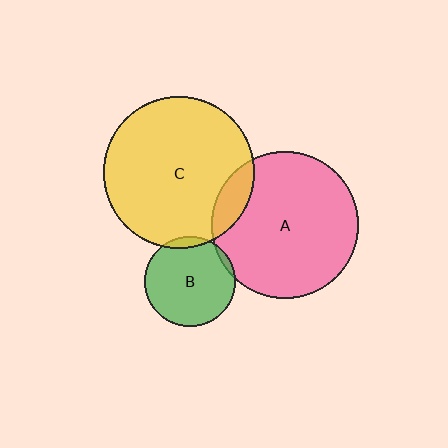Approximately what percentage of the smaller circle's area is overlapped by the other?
Approximately 5%.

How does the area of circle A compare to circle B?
Approximately 2.6 times.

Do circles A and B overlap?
Yes.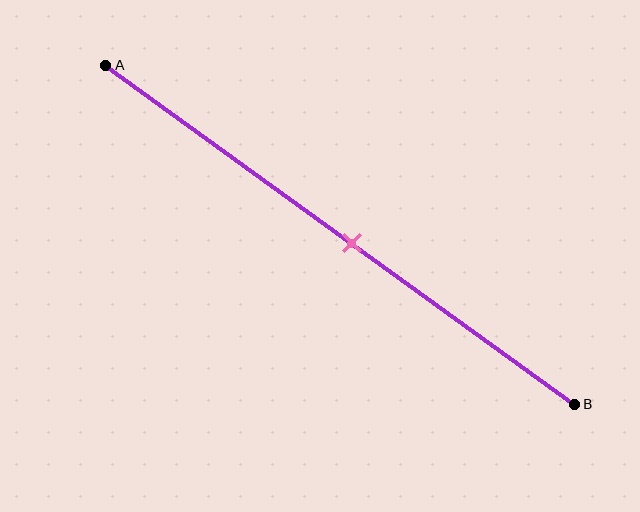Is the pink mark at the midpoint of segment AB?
Yes, the mark is approximately at the midpoint.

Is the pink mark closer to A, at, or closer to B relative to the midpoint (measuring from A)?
The pink mark is approximately at the midpoint of segment AB.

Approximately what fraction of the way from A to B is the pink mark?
The pink mark is approximately 50% of the way from A to B.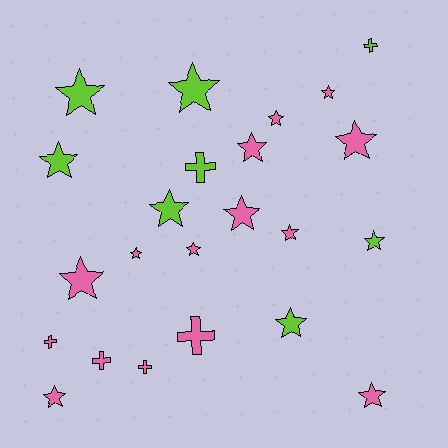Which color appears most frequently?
Pink, with 15 objects.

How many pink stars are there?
There are 11 pink stars.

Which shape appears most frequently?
Star, with 17 objects.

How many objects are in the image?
There are 23 objects.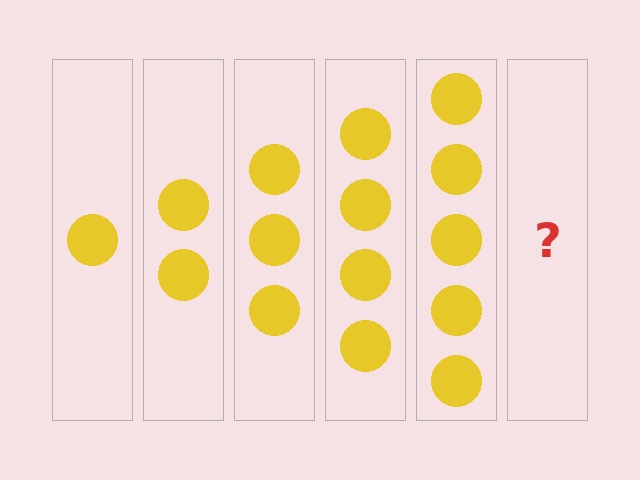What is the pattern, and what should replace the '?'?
The pattern is that each step adds one more circle. The '?' should be 6 circles.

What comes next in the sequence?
The next element should be 6 circles.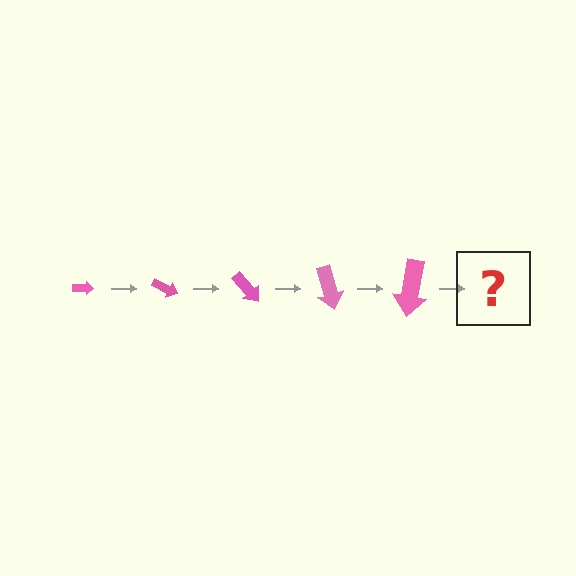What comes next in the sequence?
The next element should be an arrow, larger than the previous one and rotated 125 degrees from the start.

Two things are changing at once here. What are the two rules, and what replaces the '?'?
The two rules are that the arrow grows larger each step and it rotates 25 degrees each step. The '?' should be an arrow, larger than the previous one and rotated 125 degrees from the start.